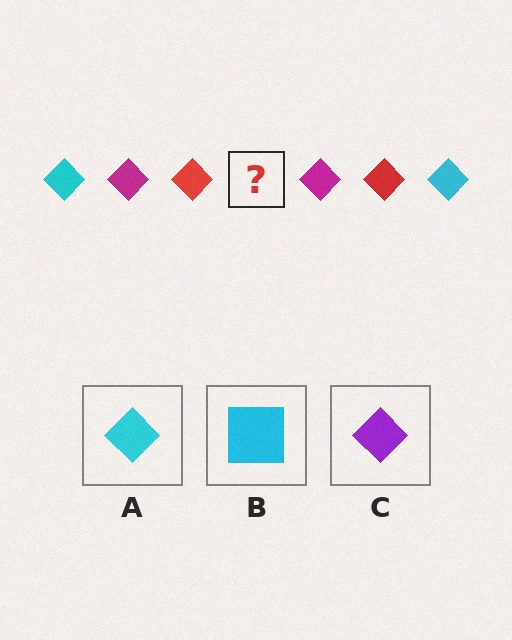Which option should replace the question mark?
Option A.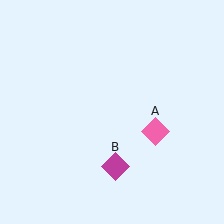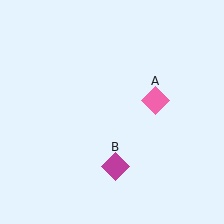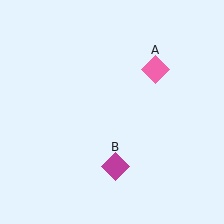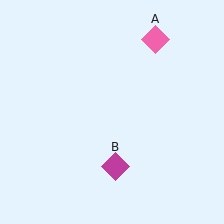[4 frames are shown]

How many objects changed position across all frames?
1 object changed position: pink diamond (object A).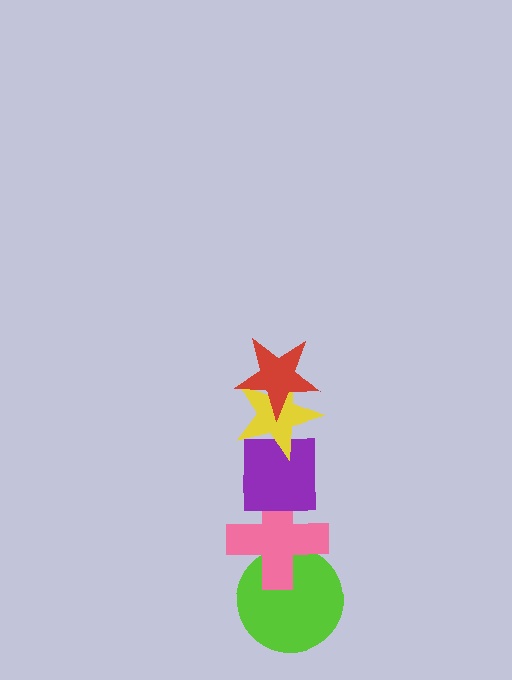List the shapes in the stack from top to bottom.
From top to bottom: the red star, the yellow star, the purple square, the pink cross, the lime circle.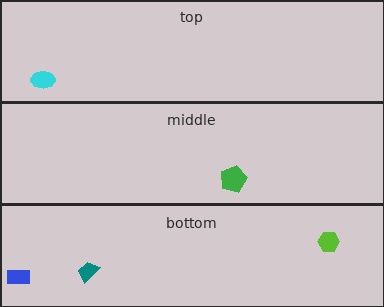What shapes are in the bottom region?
The lime hexagon, the blue rectangle, the teal trapezoid.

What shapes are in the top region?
The cyan ellipse.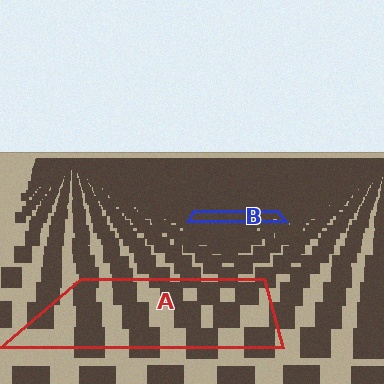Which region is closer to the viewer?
Region A is closer. The texture elements there are larger and more spread out.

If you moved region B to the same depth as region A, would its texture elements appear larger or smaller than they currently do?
They would appear larger. At a closer depth, the same texture elements are projected at a bigger on-screen size.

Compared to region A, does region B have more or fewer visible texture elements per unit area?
Region B has more texture elements per unit area — they are packed more densely because it is farther away.